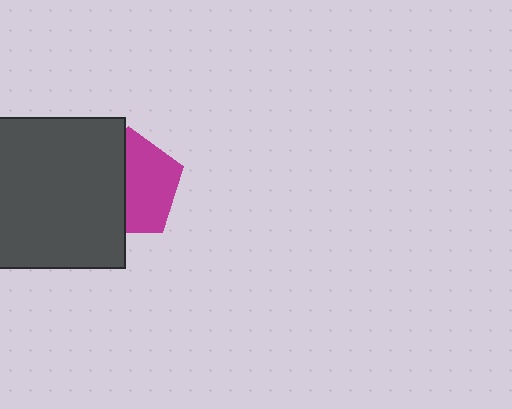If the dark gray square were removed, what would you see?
You would see the complete magenta pentagon.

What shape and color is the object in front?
The object in front is a dark gray square.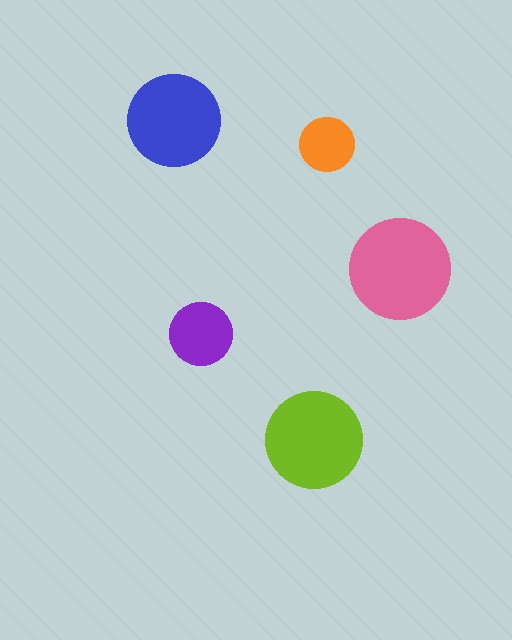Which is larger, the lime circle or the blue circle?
The lime one.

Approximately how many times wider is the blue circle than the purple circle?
About 1.5 times wider.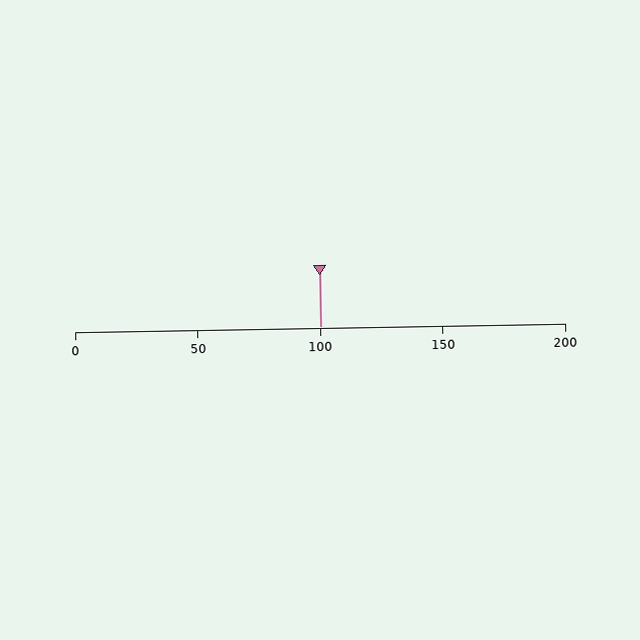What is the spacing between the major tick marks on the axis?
The major ticks are spaced 50 apart.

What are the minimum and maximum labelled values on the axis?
The axis runs from 0 to 200.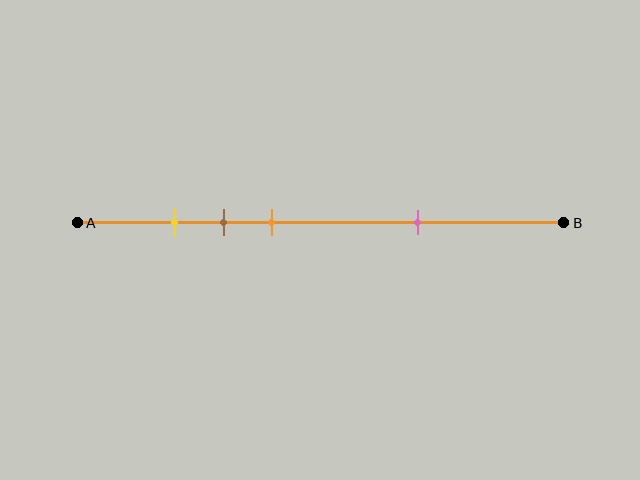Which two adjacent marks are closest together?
The yellow and brown marks are the closest adjacent pair.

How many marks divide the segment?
There are 4 marks dividing the segment.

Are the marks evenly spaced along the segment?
No, the marks are not evenly spaced.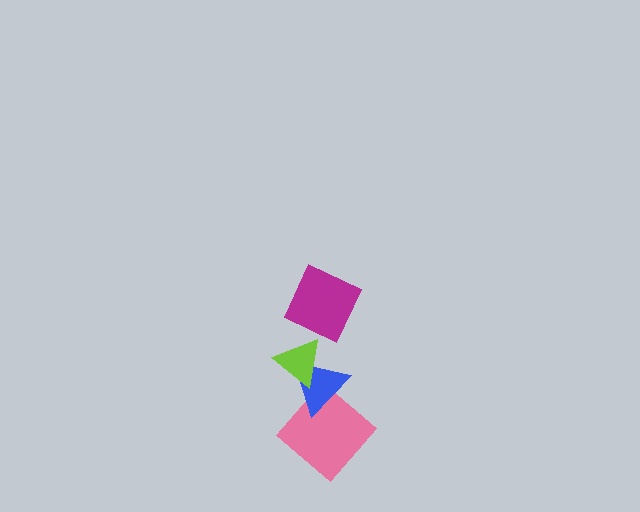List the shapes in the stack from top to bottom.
From top to bottom: the magenta square, the lime triangle, the blue triangle, the pink diamond.